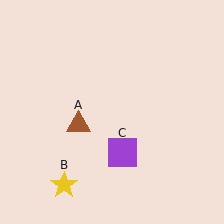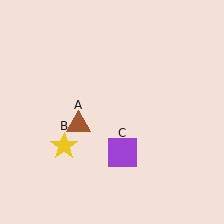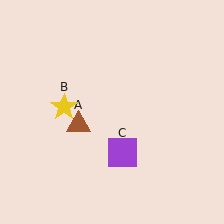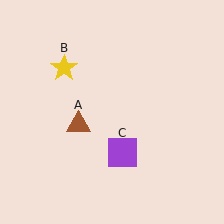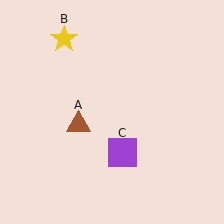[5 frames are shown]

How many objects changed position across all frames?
1 object changed position: yellow star (object B).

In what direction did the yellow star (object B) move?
The yellow star (object B) moved up.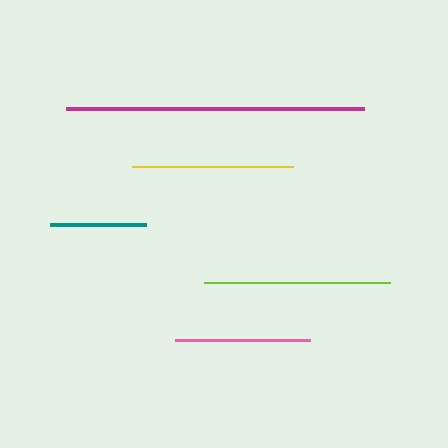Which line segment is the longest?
The magenta line is the longest at approximately 298 pixels.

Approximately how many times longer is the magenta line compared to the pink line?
The magenta line is approximately 2.2 times the length of the pink line.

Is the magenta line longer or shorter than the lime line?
The magenta line is longer than the lime line.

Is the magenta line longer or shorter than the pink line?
The magenta line is longer than the pink line.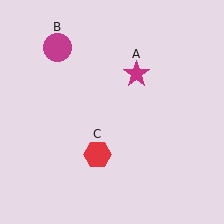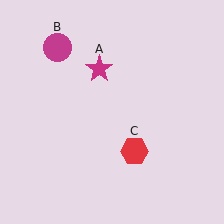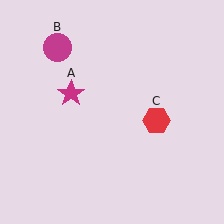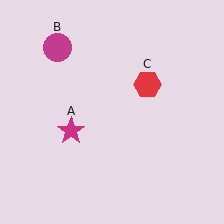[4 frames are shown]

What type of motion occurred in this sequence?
The magenta star (object A), red hexagon (object C) rotated counterclockwise around the center of the scene.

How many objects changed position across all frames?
2 objects changed position: magenta star (object A), red hexagon (object C).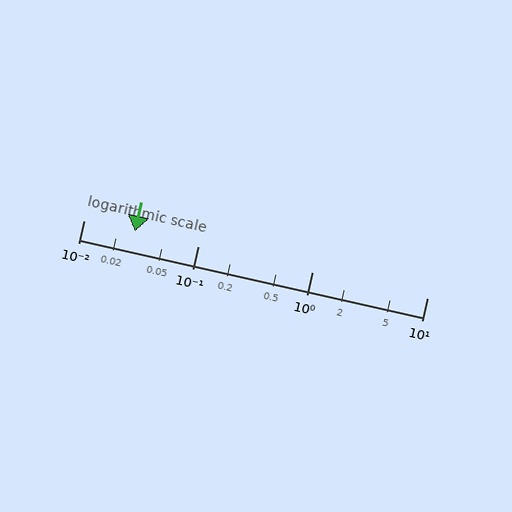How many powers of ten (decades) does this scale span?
The scale spans 3 decades, from 0.01 to 10.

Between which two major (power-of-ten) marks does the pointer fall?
The pointer is between 0.01 and 0.1.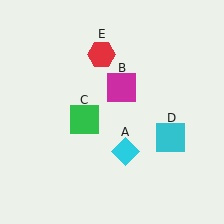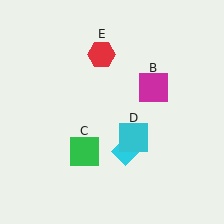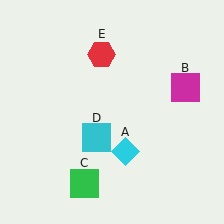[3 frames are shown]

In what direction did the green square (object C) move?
The green square (object C) moved down.